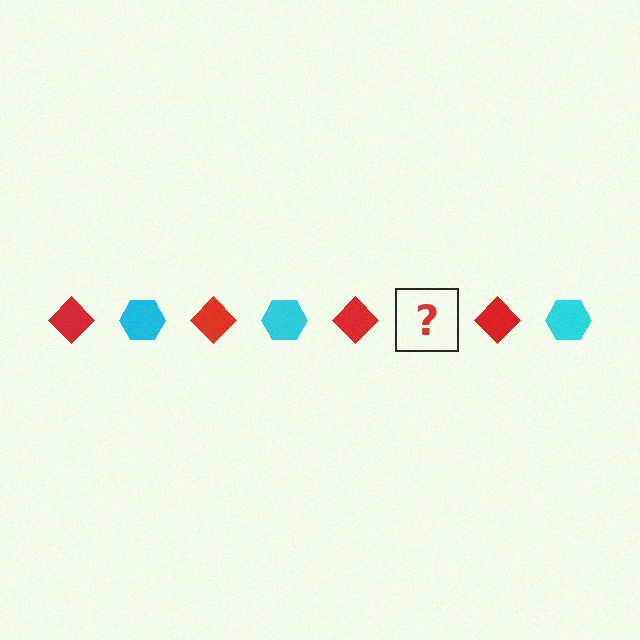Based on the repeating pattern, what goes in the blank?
The blank should be a cyan hexagon.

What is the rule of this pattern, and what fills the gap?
The rule is that the pattern alternates between red diamond and cyan hexagon. The gap should be filled with a cyan hexagon.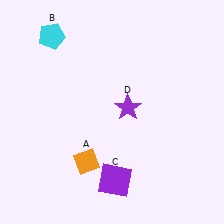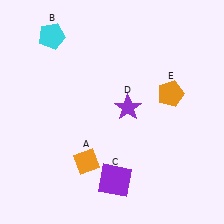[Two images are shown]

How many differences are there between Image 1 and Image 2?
There is 1 difference between the two images.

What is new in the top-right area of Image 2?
An orange pentagon (E) was added in the top-right area of Image 2.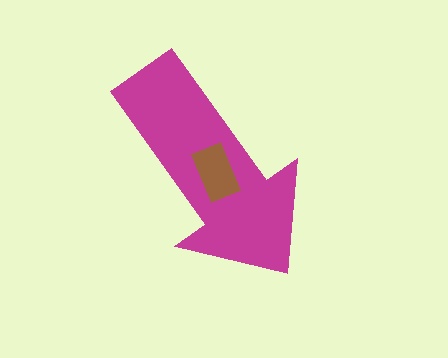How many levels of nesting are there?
2.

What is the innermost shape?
The brown rectangle.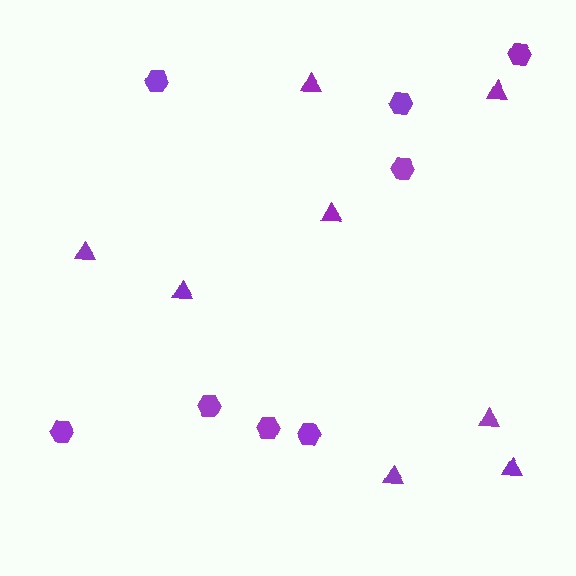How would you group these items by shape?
There are 2 groups: one group of hexagons (8) and one group of triangles (8).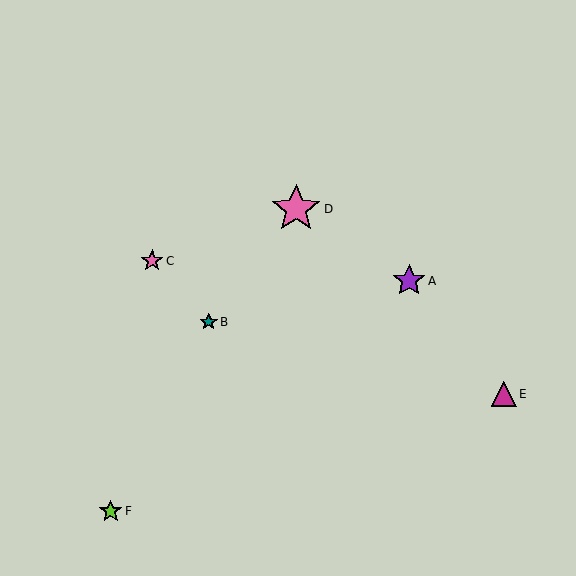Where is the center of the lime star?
The center of the lime star is at (111, 511).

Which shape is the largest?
The pink star (labeled D) is the largest.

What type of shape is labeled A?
Shape A is a purple star.